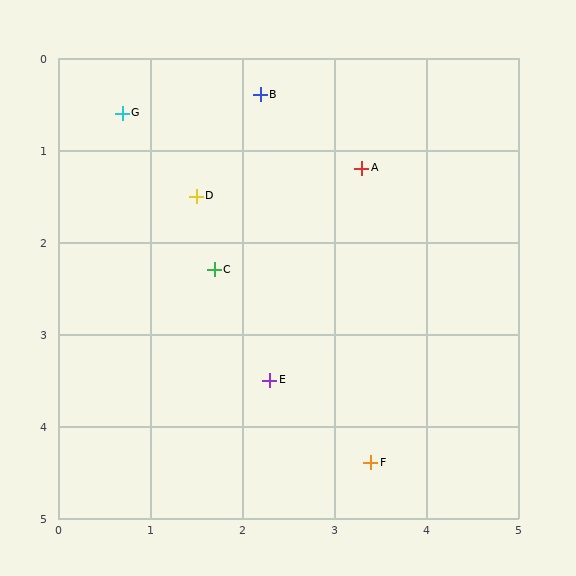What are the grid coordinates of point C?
Point C is at approximately (1.7, 2.3).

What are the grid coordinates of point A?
Point A is at approximately (3.3, 1.2).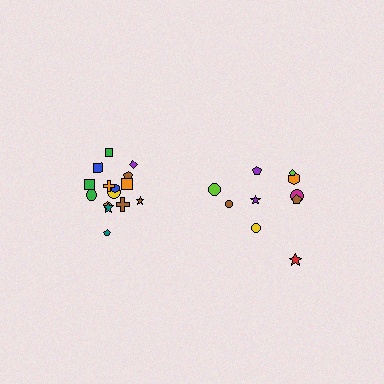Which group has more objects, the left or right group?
The left group.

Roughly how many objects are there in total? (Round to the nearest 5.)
Roughly 25 objects in total.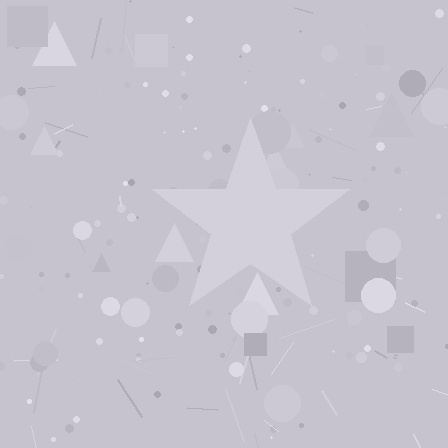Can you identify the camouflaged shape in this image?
The camouflaged shape is a star.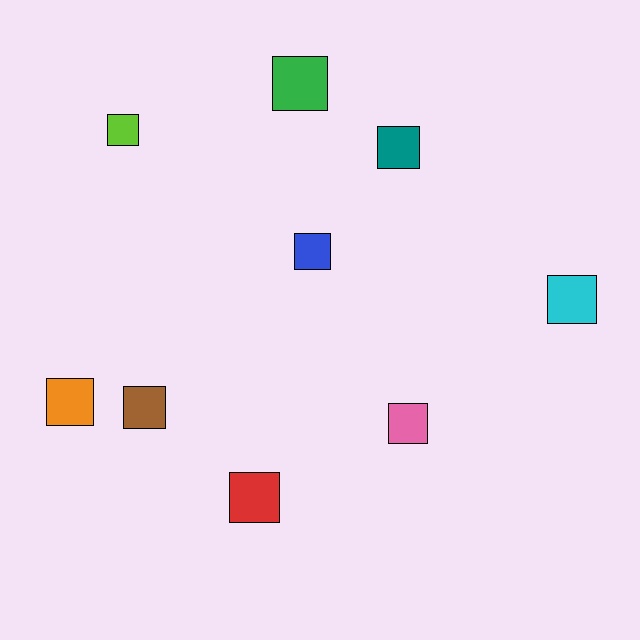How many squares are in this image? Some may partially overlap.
There are 9 squares.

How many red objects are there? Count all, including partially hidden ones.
There is 1 red object.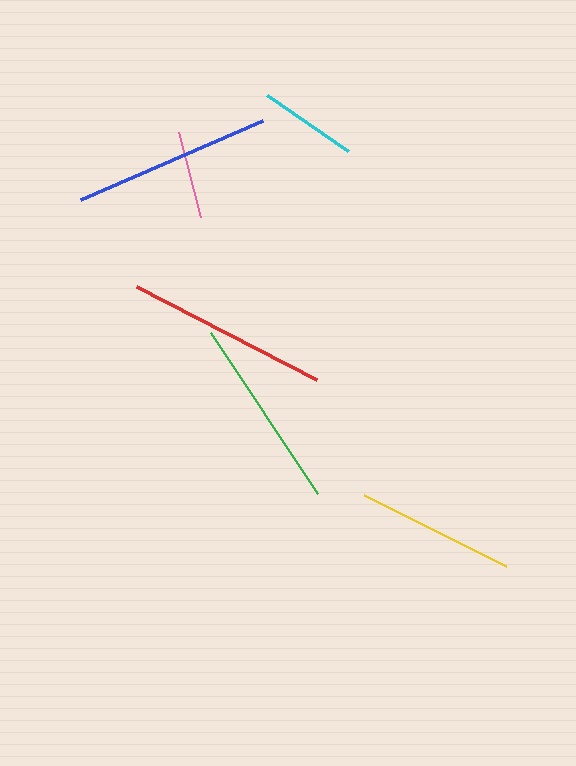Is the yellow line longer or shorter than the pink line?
The yellow line is longer than the pink line.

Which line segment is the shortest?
The pink line is the shortest at approximately 88 pixels.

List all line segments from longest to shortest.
From longest to shortest: red, blue, green, yellow, cyan, pink.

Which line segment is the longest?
The red line is the longest at approximately 202 pixels.